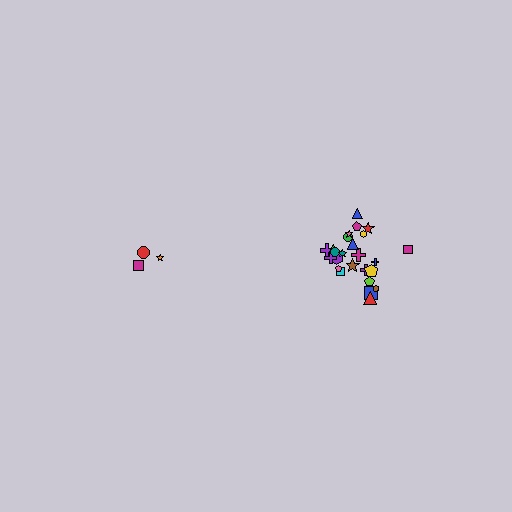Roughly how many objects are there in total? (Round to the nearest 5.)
Roughly 30 objects in total.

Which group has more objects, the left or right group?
The right group.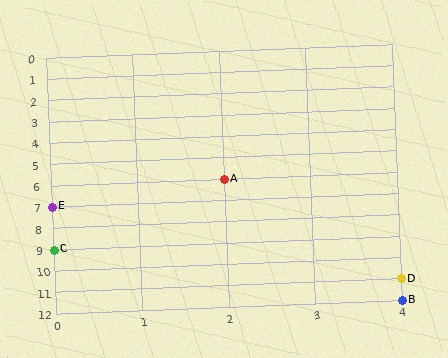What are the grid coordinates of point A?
Point A is at grid coordinates (2, 6).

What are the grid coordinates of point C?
Point C is at grid coordinates (0, 9).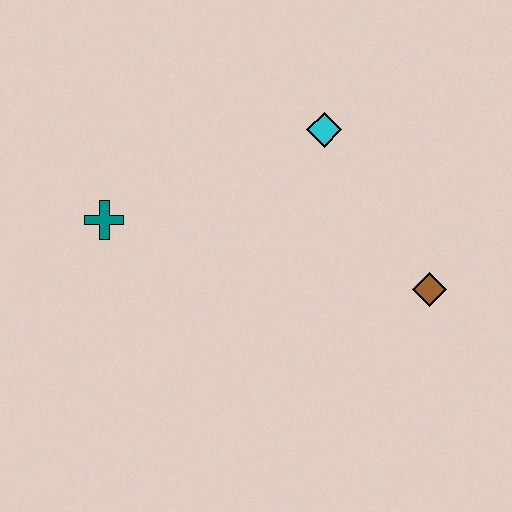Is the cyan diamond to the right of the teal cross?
Yes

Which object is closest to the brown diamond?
The cyan diamond is closest to the brown diamond.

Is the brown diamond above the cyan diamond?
No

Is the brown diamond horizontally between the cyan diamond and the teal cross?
No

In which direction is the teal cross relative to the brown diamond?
The teal cross is to the left of the brown diamond.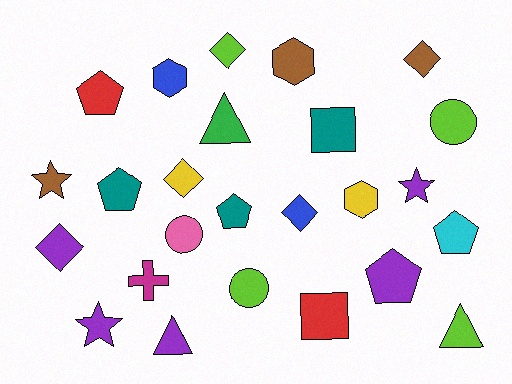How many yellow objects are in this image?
There are 2 yellow objects.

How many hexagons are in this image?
There are 3 hexagons.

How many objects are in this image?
There are 25 objects.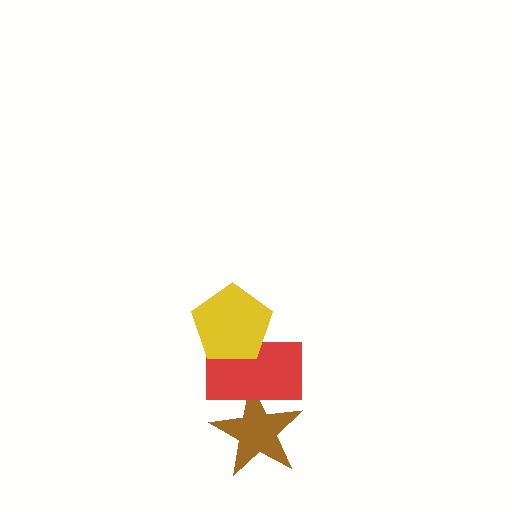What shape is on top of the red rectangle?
The yellow pentagon is on top of the red rectangle.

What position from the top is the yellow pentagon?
The yellow pentagon is 1st from the top.